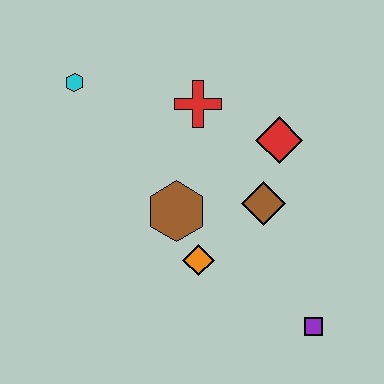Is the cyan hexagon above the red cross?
Yes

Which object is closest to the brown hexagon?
The orange diamond is closest to the brown hexagon.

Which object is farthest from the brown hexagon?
The purple square is farthest from the brown hexagon.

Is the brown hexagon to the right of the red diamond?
No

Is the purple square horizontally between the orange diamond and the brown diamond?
No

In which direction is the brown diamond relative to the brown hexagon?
The brown diamond is to the right of the brown hexagon.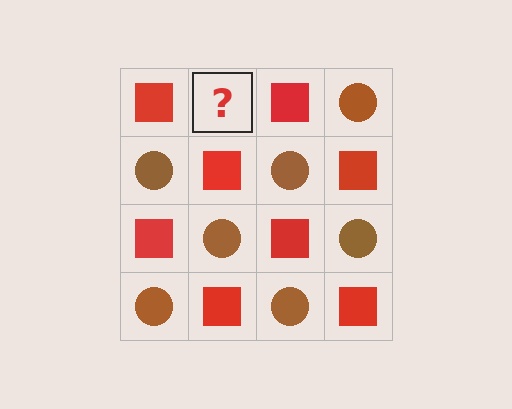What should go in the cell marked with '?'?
The missing cell should contain a brown circle.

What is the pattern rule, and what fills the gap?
The rule is that it alternates red square and brown circle in a checkerboard pattern. The gap should be filled with a brown circle.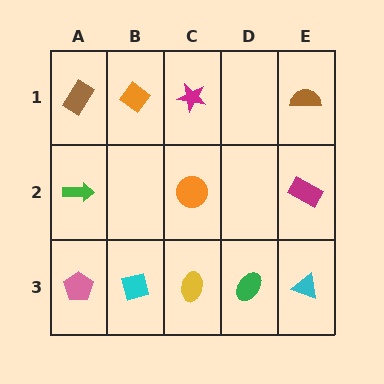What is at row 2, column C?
An orange circle.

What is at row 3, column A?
A pink pentagon.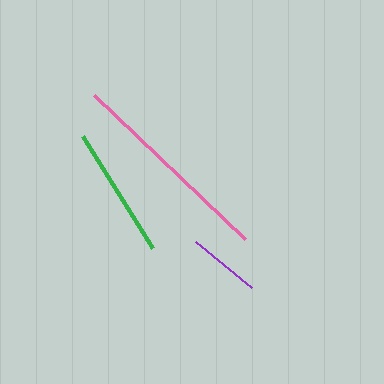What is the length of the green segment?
The green segment is approximately 132 pixels long.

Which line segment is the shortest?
The purple line is the shortest at approximately 72 pixels.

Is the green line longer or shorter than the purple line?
The green line is longer than the purple line.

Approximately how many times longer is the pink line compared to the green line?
The pink line is approximately 1.6 times the length of the green line.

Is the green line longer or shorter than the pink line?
The pink line is longer than the green line.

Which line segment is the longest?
The pink line is the longest at approximately 210 pixels.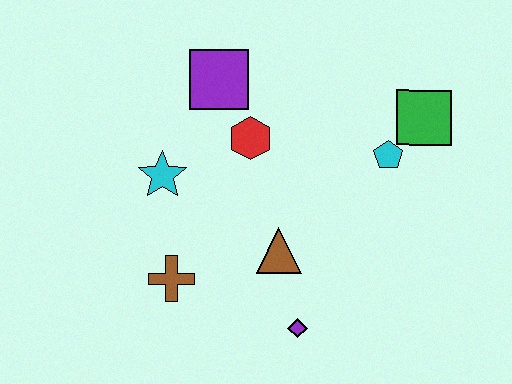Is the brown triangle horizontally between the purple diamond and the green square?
No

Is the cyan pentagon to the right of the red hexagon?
Yes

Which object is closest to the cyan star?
The red hexagon is closest to the cyan star.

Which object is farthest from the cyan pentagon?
The brown cross is farthest from the cyan pentagon.